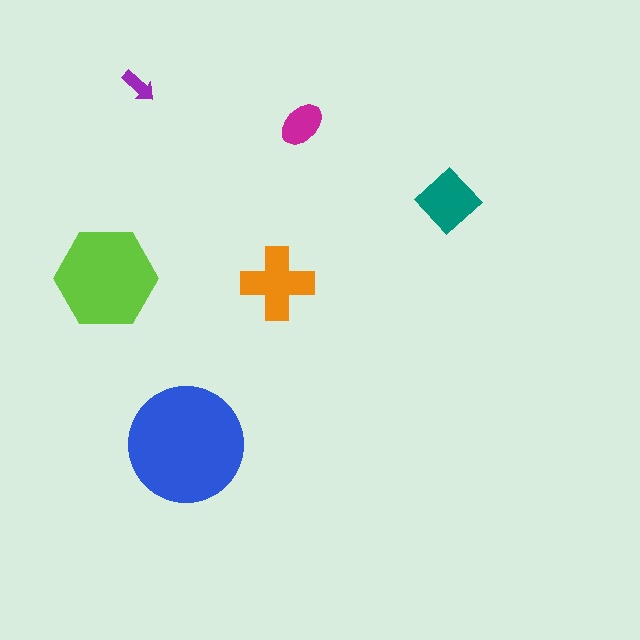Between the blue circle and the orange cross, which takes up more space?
The blue circle.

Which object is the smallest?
The purple arrow.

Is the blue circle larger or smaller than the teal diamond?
Larger.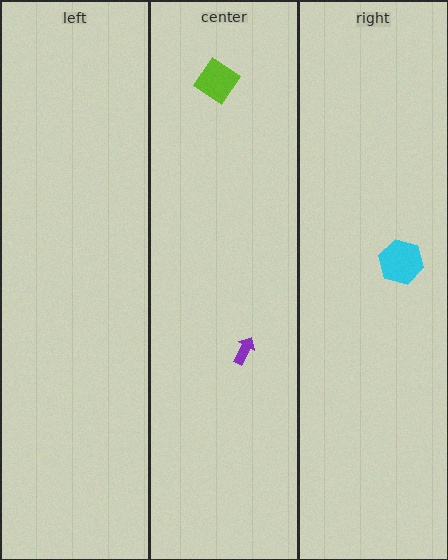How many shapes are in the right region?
1.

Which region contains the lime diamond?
The center region.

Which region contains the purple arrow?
The center region.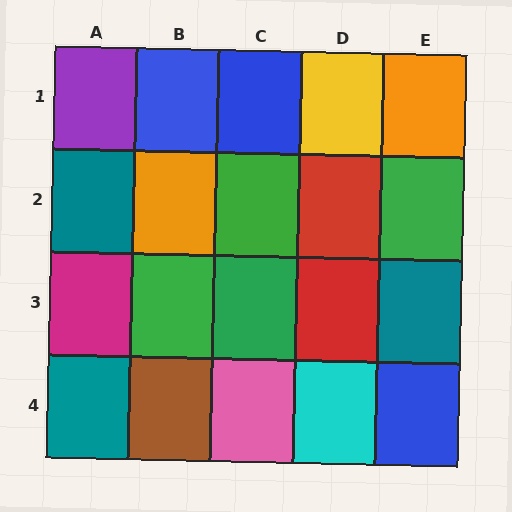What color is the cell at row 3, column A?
Magenta.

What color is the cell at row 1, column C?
Blue.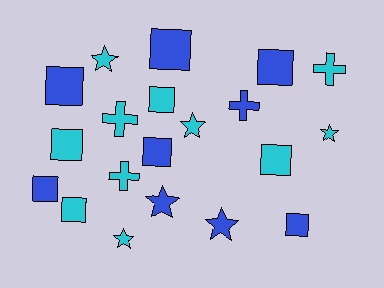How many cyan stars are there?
There are 4 cyan stars.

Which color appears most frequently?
Cyan, with 11 objects.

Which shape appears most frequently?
Square, with 10 objects.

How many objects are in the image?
There are 20 objects.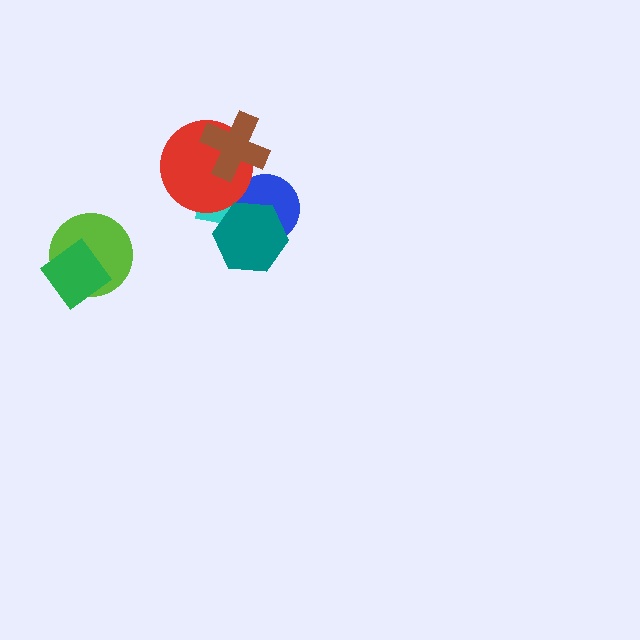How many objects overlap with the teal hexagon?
2 objects overlap with the teal hexagon.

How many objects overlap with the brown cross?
2 objects overlap with the brown cross.